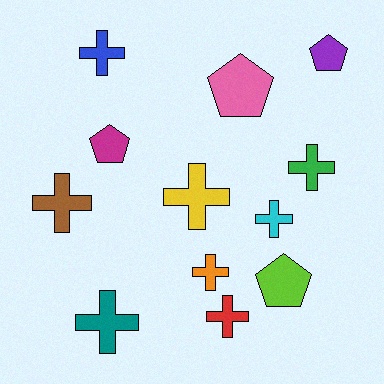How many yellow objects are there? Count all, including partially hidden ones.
There is 1 yellow object.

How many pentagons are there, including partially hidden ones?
There are 4 pentagons.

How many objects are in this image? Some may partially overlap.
There are 12 objects.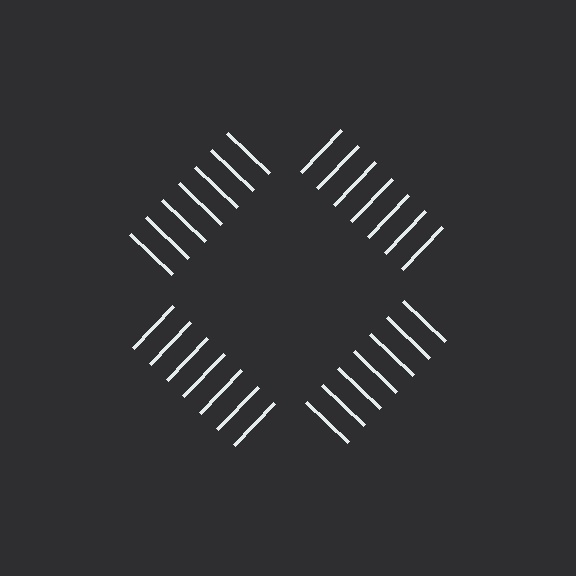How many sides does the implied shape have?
4 sides — the line-ends trace a square.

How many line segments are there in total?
28 — 7 along each of the 4 edges.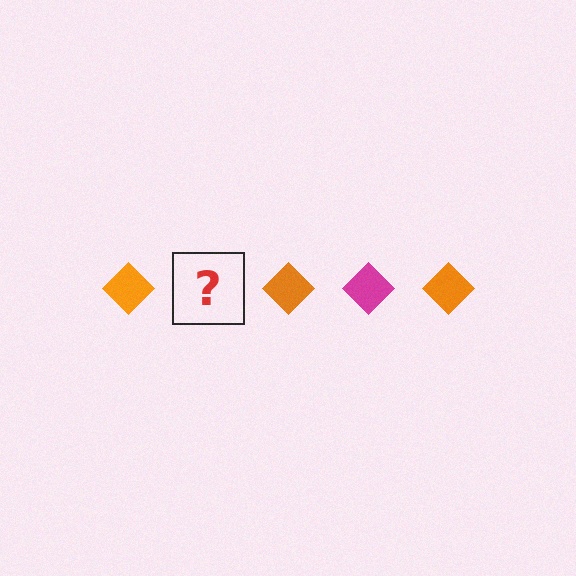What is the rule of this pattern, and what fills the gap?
The rule is that the pattern cycles through orange, magenta diamonds. The gap should be filled with a magenta diamond.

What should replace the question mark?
The question mark should be replaced with a magenta diamond.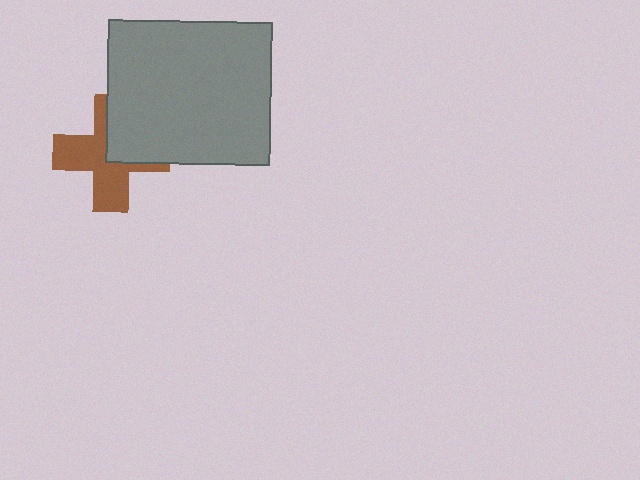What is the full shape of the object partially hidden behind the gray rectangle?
The partially hidden object is a brown cross.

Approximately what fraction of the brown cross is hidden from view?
Roughly 40% of the brown cross is hidden behind the gray rectangle.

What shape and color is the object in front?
The object in front is a gray rectangle.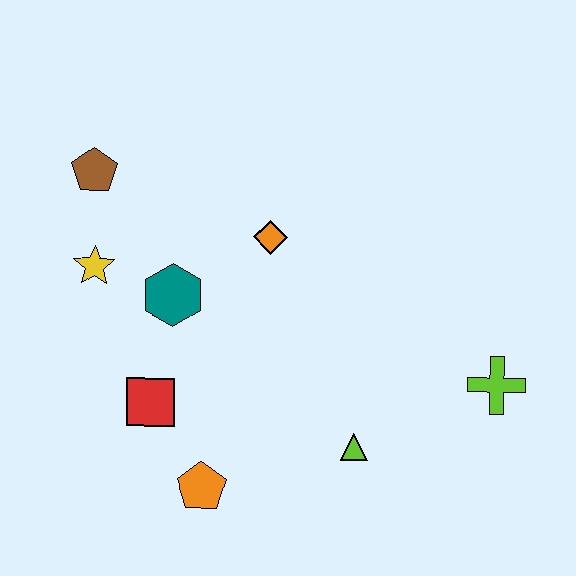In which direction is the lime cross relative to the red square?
The lime cross is to the right of the red square.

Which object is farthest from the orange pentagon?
The brown pentagon is farthest from the orange pentagon.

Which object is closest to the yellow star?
The teal hexagon is closest to the yellow star.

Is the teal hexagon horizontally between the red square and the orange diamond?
Yes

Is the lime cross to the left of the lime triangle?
No